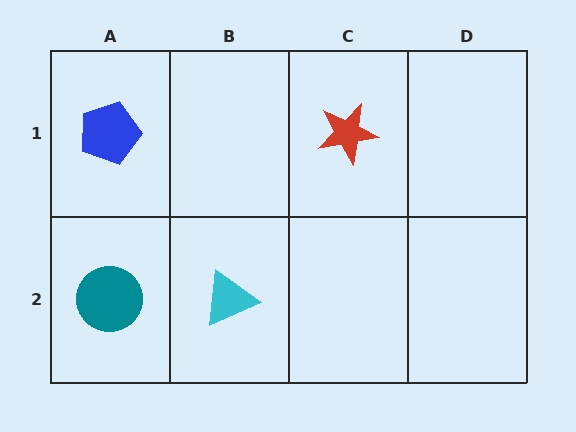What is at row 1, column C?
A red star.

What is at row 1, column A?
A blue pentagon.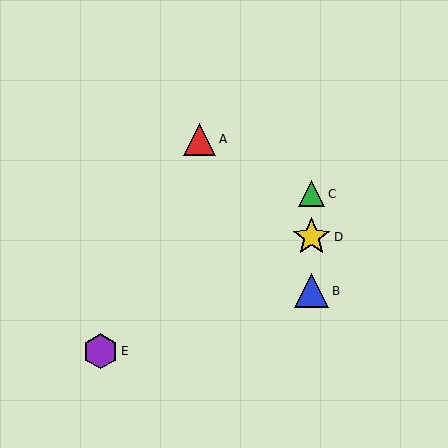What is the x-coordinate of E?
Object E is at x≈100.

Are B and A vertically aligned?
No, B is at x≈312 and A is at x≈199.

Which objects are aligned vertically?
Objects B, C, D are aligned vertically.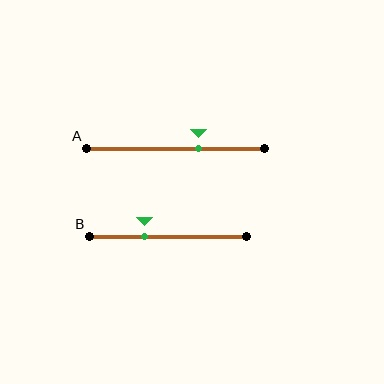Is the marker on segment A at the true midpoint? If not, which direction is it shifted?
No, the marker on segment A is shifted to the right by about 13% of the segment length.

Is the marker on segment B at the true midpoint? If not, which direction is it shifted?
No, the marker on segment B is shifted to the left by about 15% of the segment length.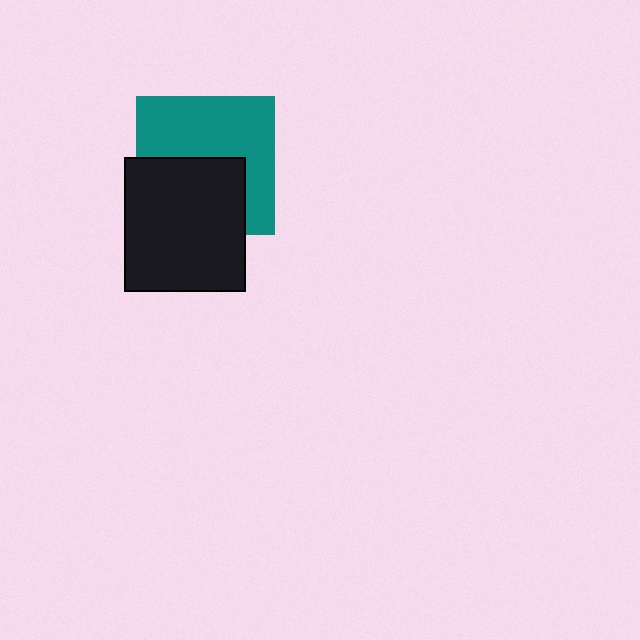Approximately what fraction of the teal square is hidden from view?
Roughly 44% of the teal square is hidden behind the black rectangle.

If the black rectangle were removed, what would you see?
You would see the complete teal square.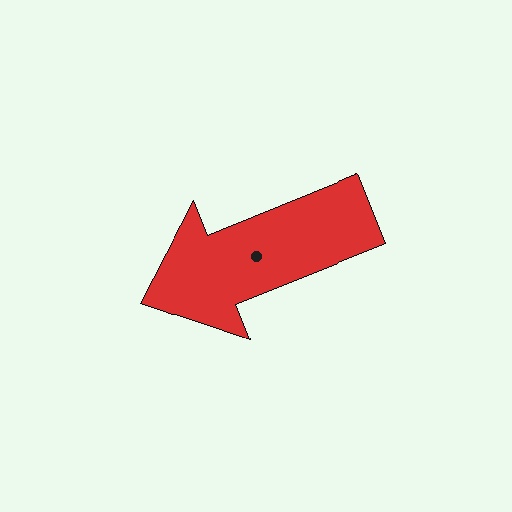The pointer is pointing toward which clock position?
Roughly 8 o'clock.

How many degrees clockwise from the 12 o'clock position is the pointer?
Approximately 248 degrees.